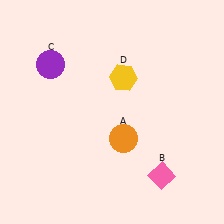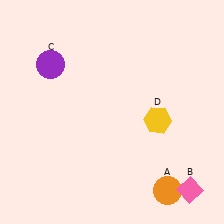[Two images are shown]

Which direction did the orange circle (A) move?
The orange circle (A) moved down.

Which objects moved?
The objects that moved are: the orange circle (A), the pink diamond (B), the yellow hexagon (D).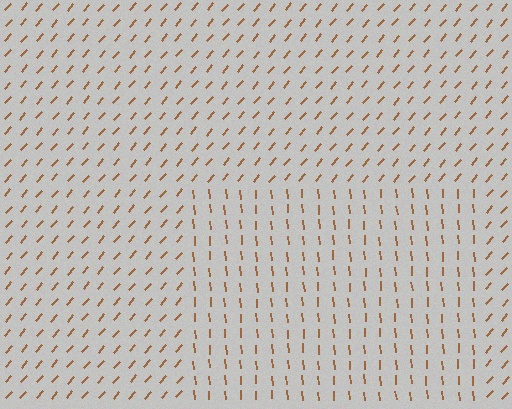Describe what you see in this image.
The image is filled with small brown line segments. A rectangle region in the image has lines oriented differently from the surrounding lines, creating a visible texture boundary.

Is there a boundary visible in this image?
Yes, there is a texture boundary formed by a change in line orientation.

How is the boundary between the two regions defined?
The boundary is defined purely by a change in line orientation (approximately 45 degrees difference). All lines are the same color and thickness.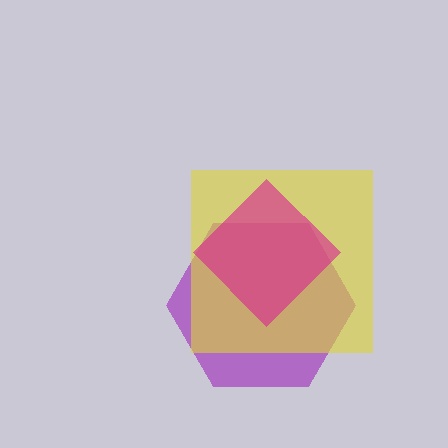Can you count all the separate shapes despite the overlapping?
Yes, there are 3 separate shapes.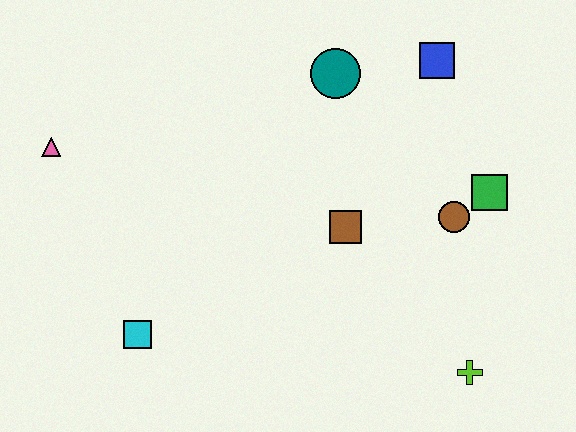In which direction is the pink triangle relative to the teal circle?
The pink triangle is to the left of the teal circle.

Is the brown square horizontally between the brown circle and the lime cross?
No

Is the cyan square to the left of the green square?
Yes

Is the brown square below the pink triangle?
Yes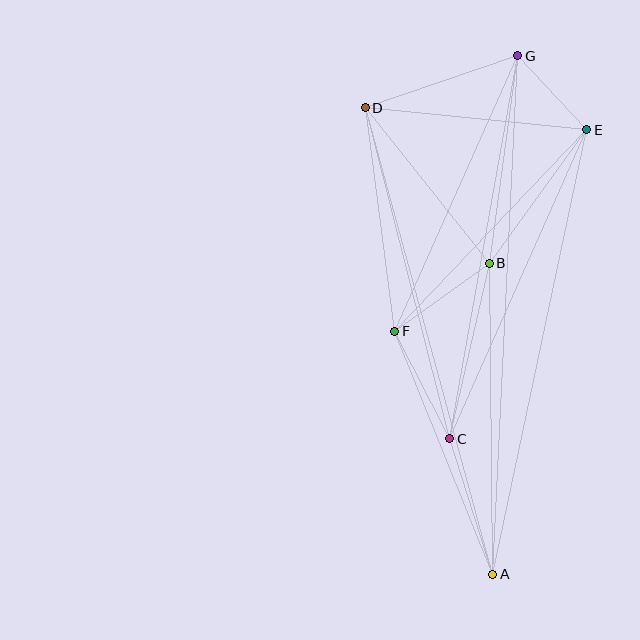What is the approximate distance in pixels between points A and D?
The distance between A and D is approximately 483 pixels.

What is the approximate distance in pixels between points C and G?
The distance between C and G is approximately 389 pixels.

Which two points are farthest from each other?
Points A and G are farthest from each other.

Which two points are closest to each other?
Points E and G are closest to each other.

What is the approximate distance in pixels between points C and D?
The distance between C and D is approximately 341 pixels.